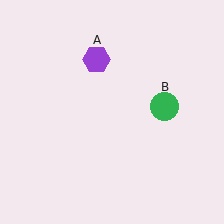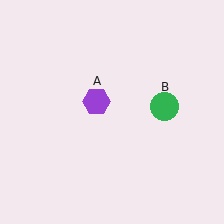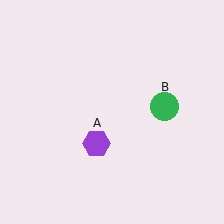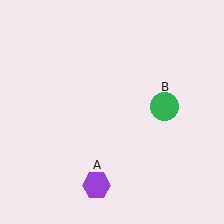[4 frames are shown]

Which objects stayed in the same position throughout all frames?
Green circle (object B) remained stationary.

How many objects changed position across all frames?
1 object changed position: purple hexagon (object A).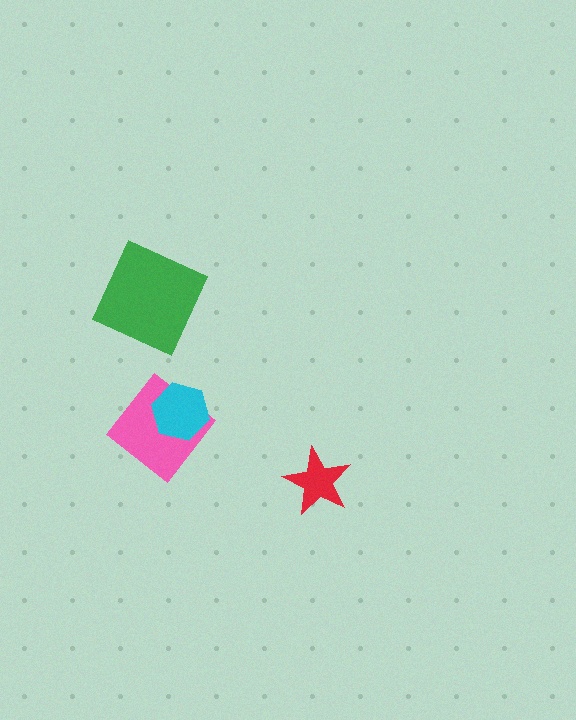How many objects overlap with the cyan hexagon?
1 object overlaps with the cyan hexagon.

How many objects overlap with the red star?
0 objects overlap with the red star.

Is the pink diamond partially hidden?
Yes, it is partially covered by another shape.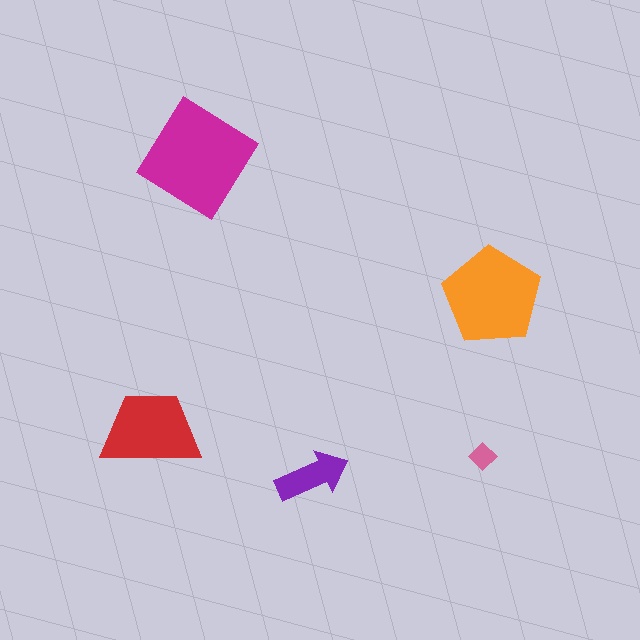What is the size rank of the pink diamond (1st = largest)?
5th.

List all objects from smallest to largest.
The pink diamond, the purple arrow, the red trapezoid, the orange pentagon, the magenta diamond.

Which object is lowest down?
The purple arrow is bottommost.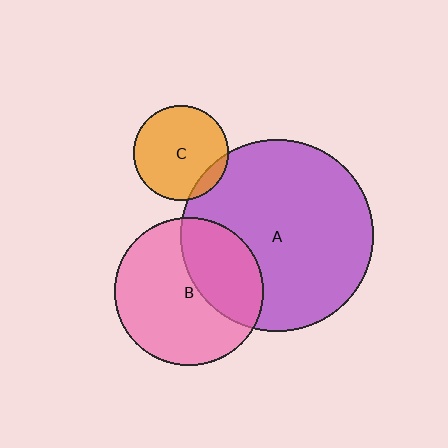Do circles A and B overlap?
Yes.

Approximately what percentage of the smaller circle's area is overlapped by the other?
Approximately 35%.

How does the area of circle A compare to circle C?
Approximately 4.1 times.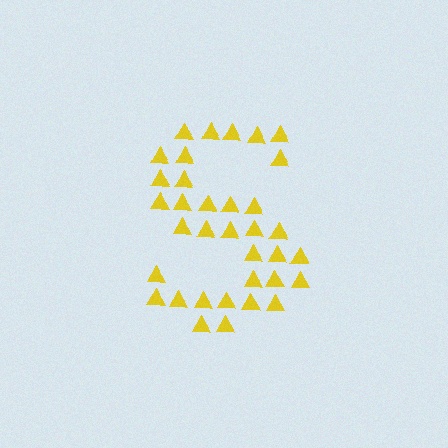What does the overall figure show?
The overall figure shows the letter S.